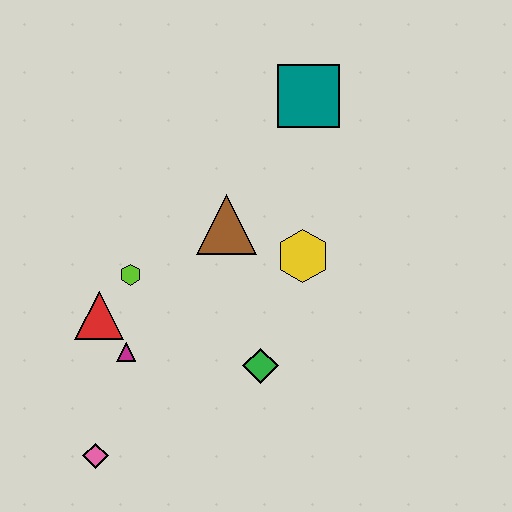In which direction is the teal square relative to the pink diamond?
The teal square is above the pink diamond.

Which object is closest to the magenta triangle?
The red triangle is closest to the magenta triangle.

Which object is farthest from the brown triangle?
The pink diamond is farthest from the brown triangle.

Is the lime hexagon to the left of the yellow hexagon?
Yes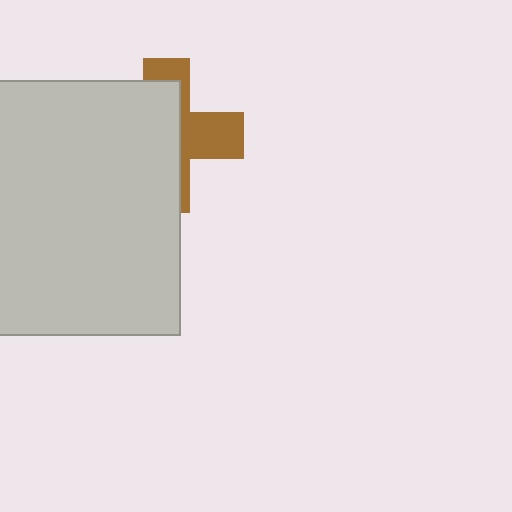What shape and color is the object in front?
The object in front is a light gray rectangle.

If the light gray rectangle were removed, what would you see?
You would see the complete brown cross.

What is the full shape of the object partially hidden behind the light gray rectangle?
The partially hidden object is a brown cross.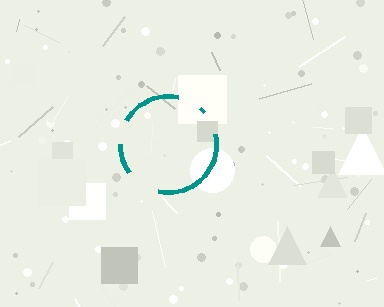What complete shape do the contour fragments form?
The contour fragments form a circle.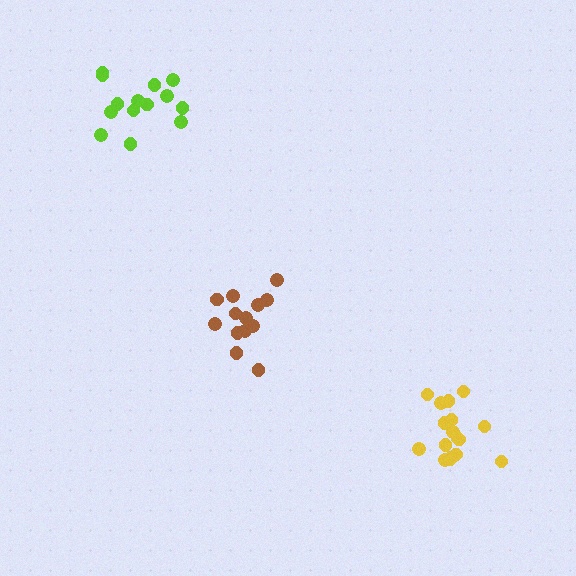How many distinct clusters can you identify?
There are 3 distinct clusters.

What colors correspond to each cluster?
The clusters are colored: brown, yellow, lime.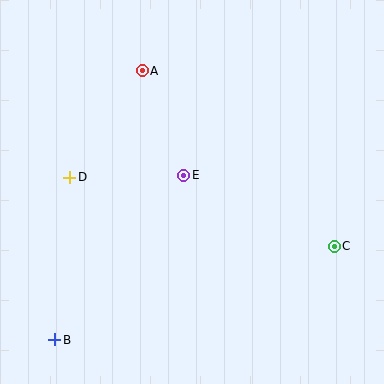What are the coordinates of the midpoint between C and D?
The midpoint between C and D is at (202, 212).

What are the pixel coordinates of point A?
Point A is at (142, 71).